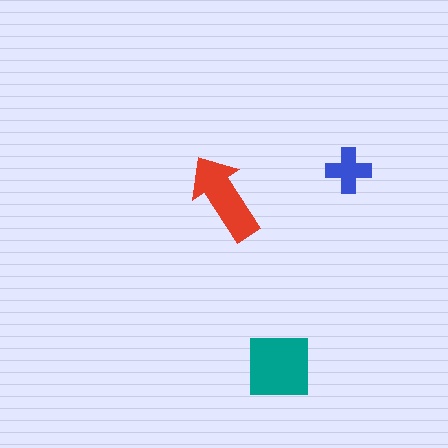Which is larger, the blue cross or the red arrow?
The red arrow.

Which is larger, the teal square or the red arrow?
The teal square.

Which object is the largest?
The teal square.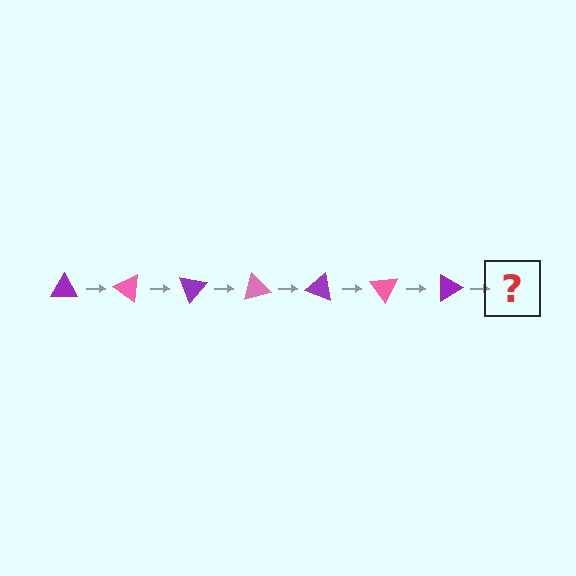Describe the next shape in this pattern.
It should be a pink triangle, rotated 245 degrees from the start.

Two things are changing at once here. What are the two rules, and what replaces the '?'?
The two rules are that it rotates 35 degrees each step and the color cycles through purple and pink. The '?' should be a pink triangle, rotated 245 degrees from the start.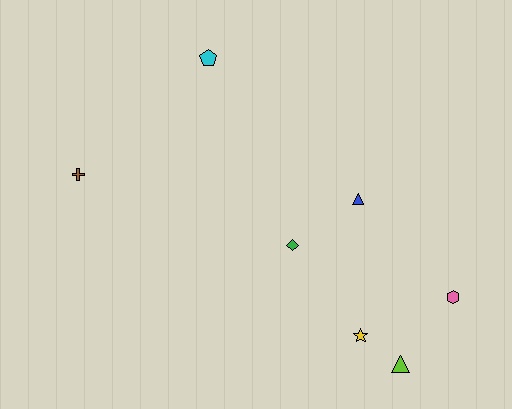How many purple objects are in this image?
There are no purple objects.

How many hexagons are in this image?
There is 1 hexagon.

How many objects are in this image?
There are 7 objects.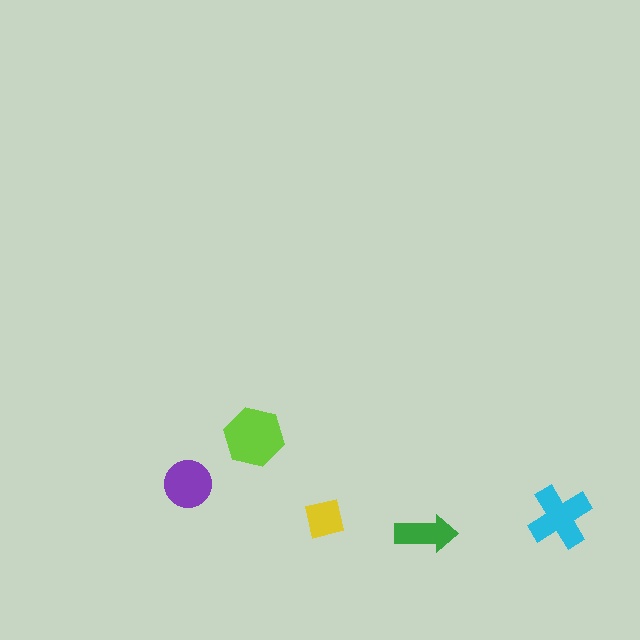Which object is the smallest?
The yellow square.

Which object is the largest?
The lime hexagon.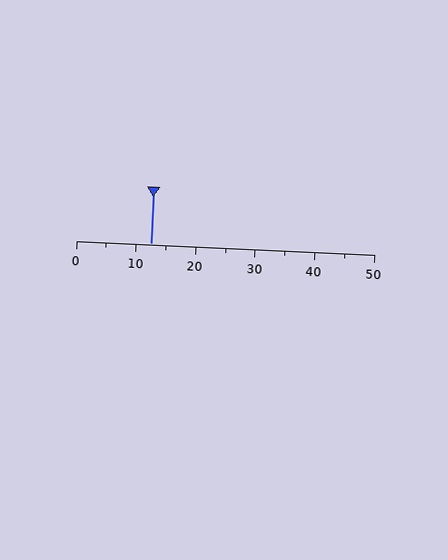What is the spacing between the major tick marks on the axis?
The major ticks are spaced 10 apart.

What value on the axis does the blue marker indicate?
The marker indicates approximately 12.5.